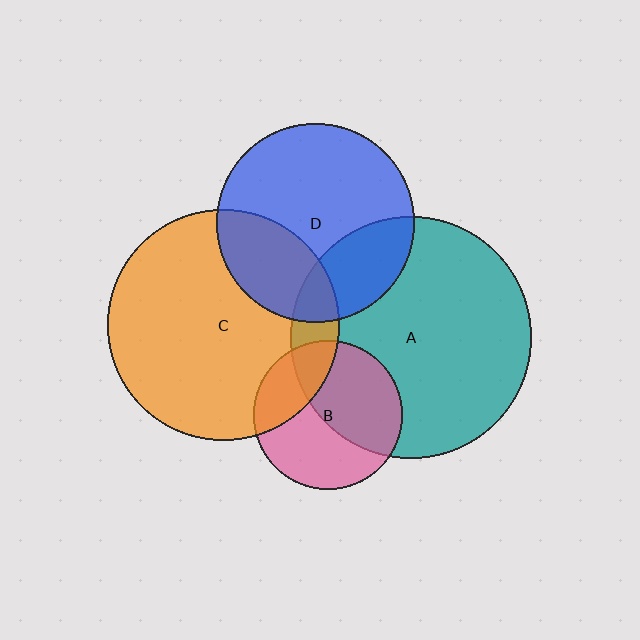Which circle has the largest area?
Circle A (teal).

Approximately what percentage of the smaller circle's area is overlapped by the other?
Approximately 10%.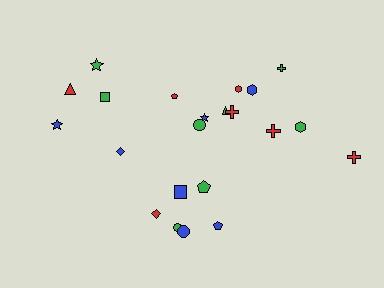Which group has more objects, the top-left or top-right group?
The top-right group.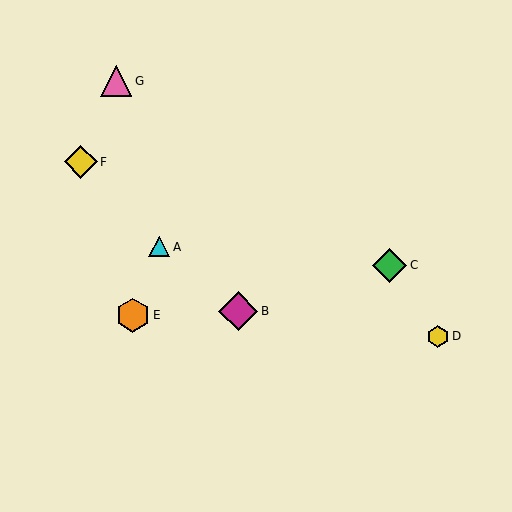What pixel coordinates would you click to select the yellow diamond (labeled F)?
Click at (81, 162) to select the yellow diamond F.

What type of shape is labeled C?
Shape C is a green diamond.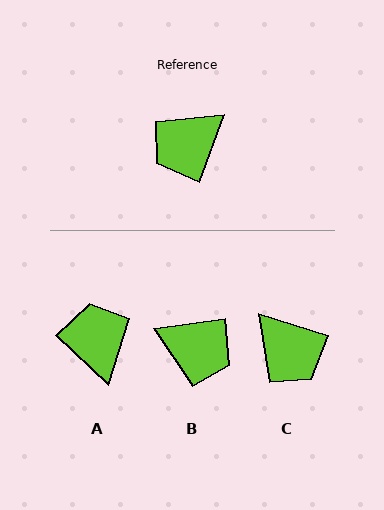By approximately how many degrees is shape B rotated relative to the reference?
Approximately 119 degrees counter-clockwise.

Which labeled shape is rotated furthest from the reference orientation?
B, about 119 degrees away.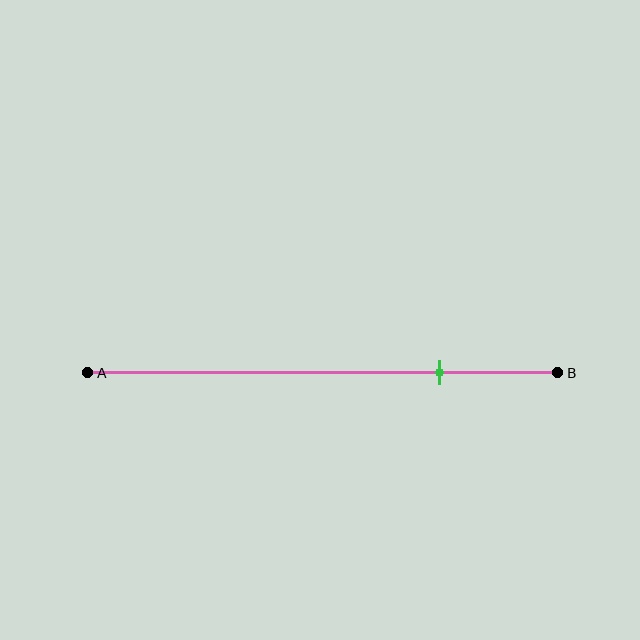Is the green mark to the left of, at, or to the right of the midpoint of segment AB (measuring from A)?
The green mark is to the right of the midpoint of segment AB.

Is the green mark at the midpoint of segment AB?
No, the mark is at about 75% from A, not at the 50% midpoint.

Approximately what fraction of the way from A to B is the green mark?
The green mark is approximately 75% of the way from A to B.